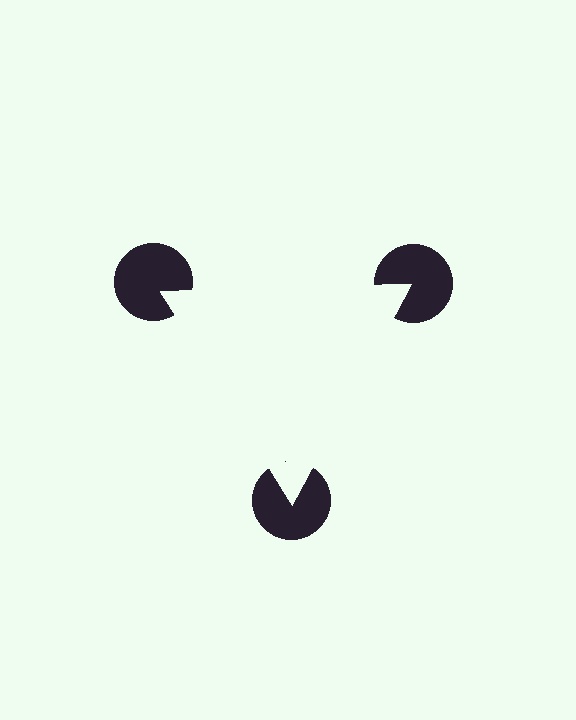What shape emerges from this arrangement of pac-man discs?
An illusory triangle — its edges are inferred from the aligned wedge cuts in the pac-man discs, not physically drawn.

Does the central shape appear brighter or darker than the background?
It typically appears slightly brighter than the background, even though no actual brightness change is drawn.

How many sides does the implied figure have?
3 sides.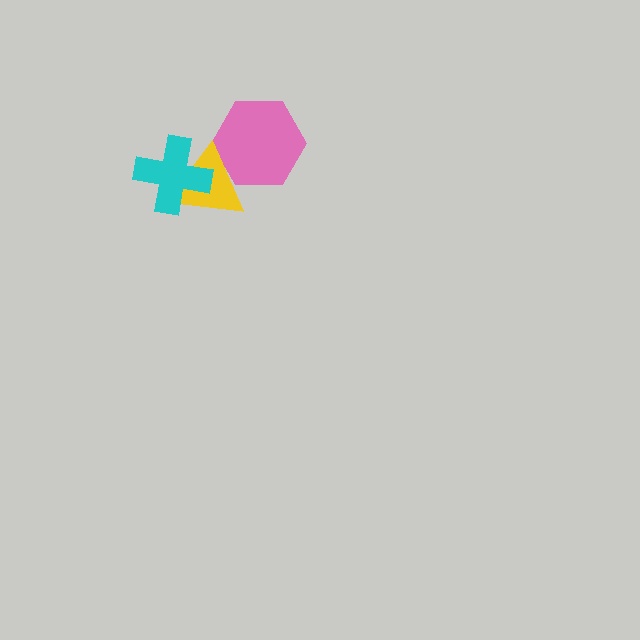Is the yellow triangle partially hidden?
Yes, it is partially covered by another shape.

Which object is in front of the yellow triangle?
The cyan cross is in front of the yellow triangle.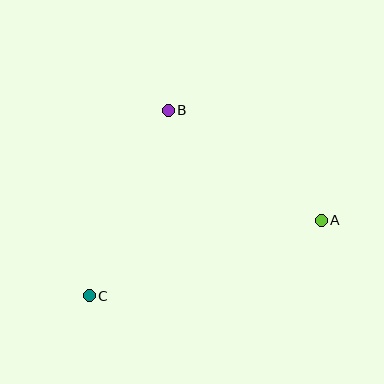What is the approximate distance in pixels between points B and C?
The distance between B and C is approximately 202 pixels.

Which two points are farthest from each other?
Points A and C are farthest from each other.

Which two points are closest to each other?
Points A and B are closest to each other.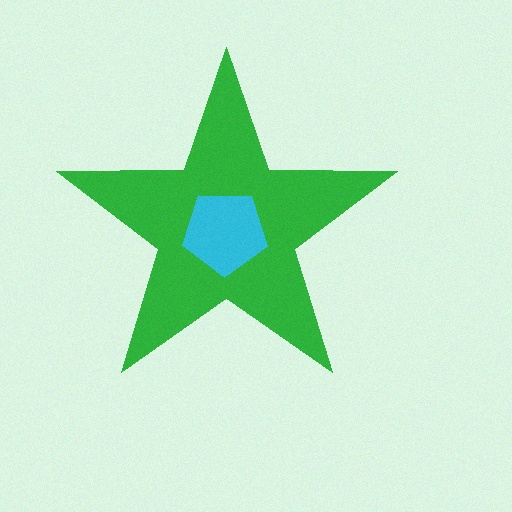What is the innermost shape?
The cyan pentagon.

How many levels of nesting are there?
2.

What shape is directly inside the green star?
The cyan pentagon.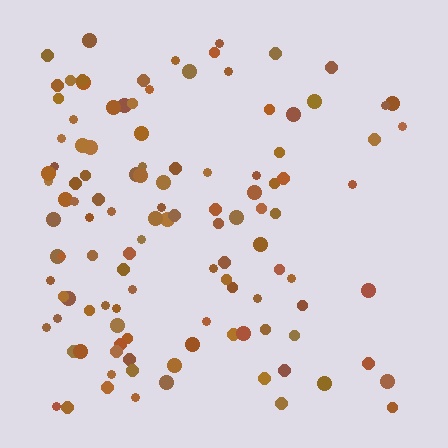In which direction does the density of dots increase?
From right to left, with the left side densest.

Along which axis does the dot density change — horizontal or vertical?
Horizontal.